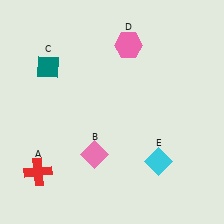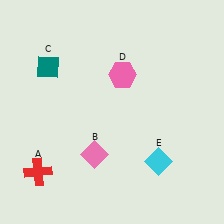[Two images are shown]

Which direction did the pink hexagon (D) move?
The pink hexagon (D) moved down.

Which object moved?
The pink hexagon (D) moved down.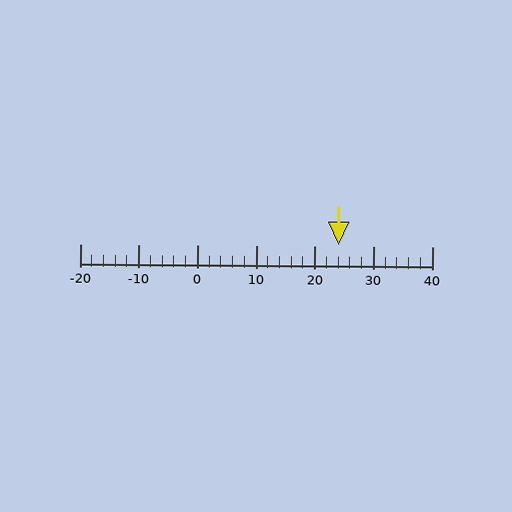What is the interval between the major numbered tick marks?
The major tick marks are spaced 10 units apart.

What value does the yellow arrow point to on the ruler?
The yellow arrow points to approximately 24.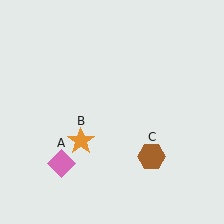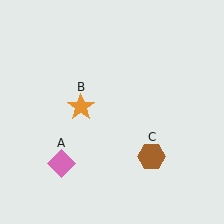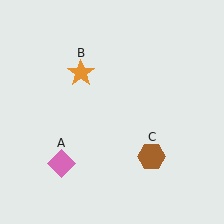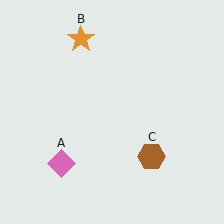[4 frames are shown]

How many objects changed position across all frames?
1 object changed position: orange star (object B).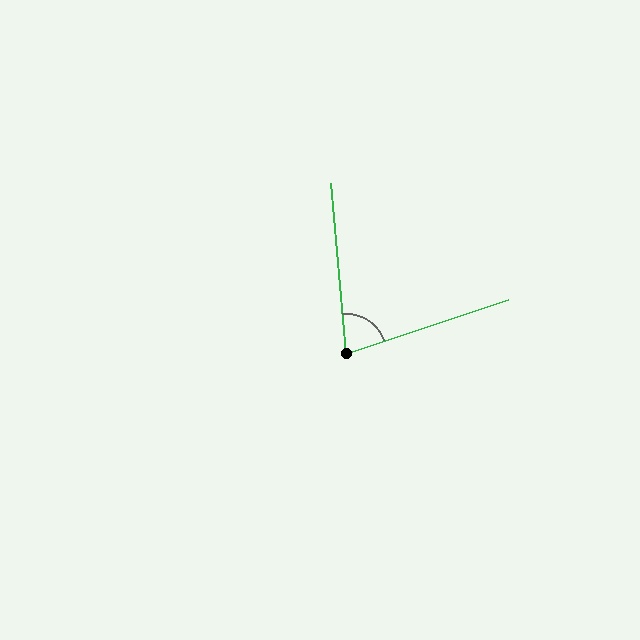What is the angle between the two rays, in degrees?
Approximately 77 degrees.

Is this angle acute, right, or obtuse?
It is acute.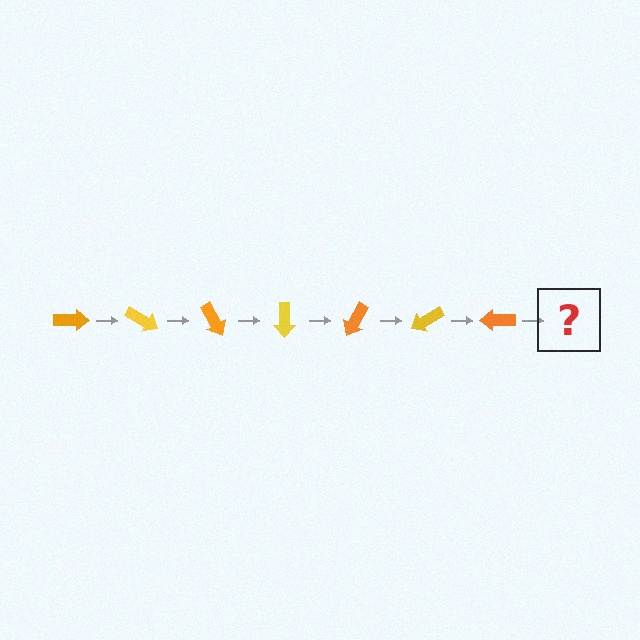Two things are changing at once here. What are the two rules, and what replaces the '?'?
The two rules are that it rotates 30 degrees each step and the color cycles through orange and yellow. The '?' should be a yellow arrow, rotated 210 degrees from the start.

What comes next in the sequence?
The next element should be a yellow arrow, rotated 210 degrees from the start.